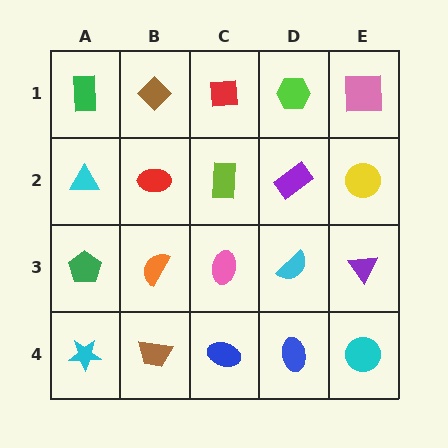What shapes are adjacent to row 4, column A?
A green pentagon (row 3, column A), a brown trapezoid (row 4, column B).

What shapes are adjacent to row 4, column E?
A purple triangle (row 3, column E), a blue ellipse (row 4, column D).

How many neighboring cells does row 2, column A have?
3.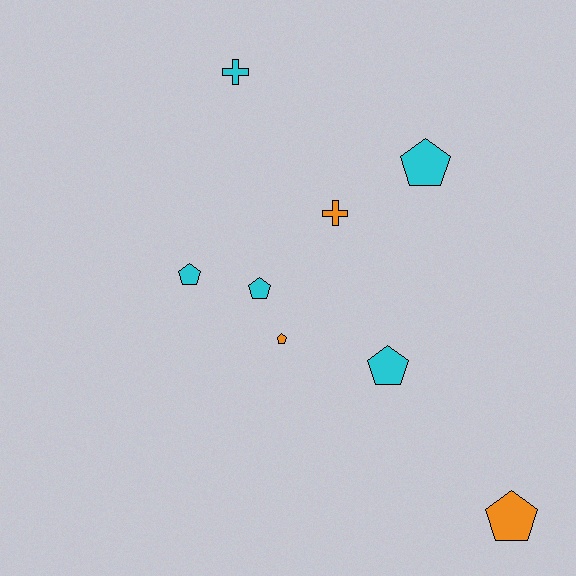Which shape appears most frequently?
Pentagon, with 6 objects.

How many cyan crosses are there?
There is 1 cyan cross.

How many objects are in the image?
There are 8 objects.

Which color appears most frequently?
Cyan, with 5 objects.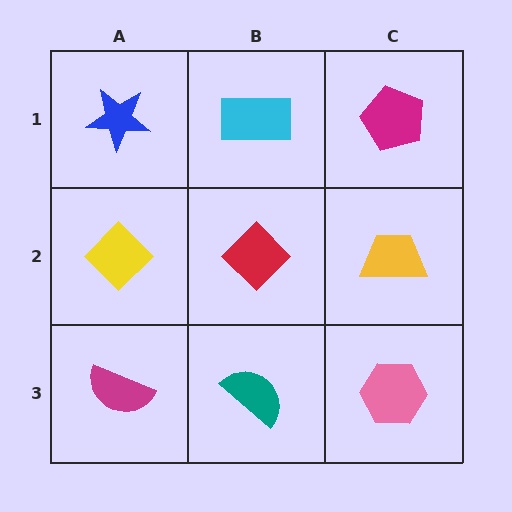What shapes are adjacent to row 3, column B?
A red diamond (row 2, column B), a magenta semicircle (row 3, column A), a pink hexagon (row 3, column C).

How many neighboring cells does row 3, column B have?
3.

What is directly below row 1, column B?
A red diamond.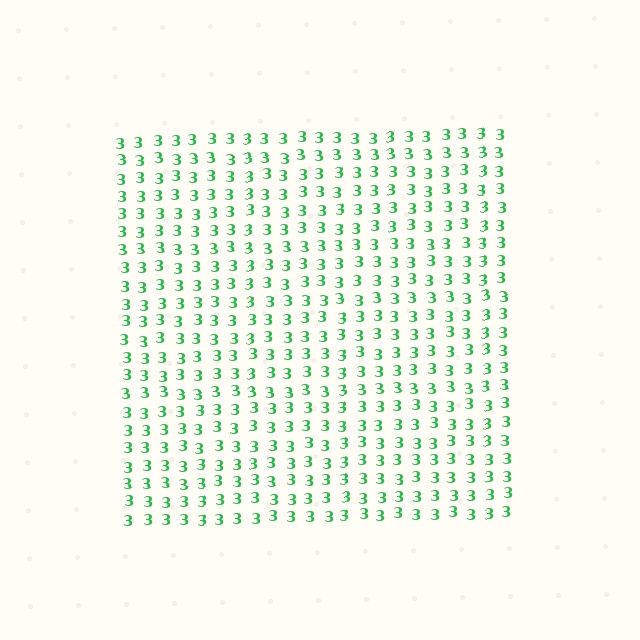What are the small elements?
The small elements are digit 3's.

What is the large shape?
The large shape is a square.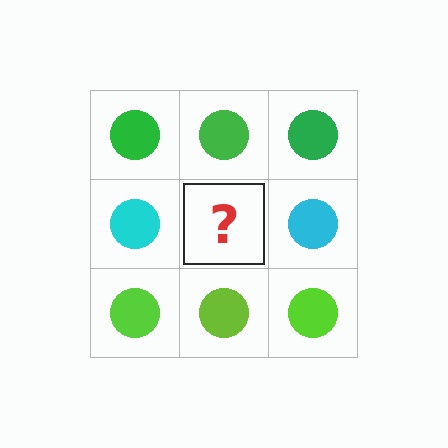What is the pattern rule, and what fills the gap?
The rule is that each row has a consistent color. The gap should be filled with a cyan circle.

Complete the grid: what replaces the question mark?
The question mark should be replaced with a cyan circle.